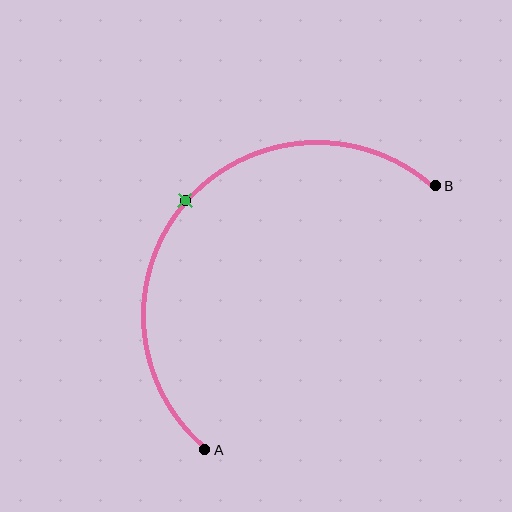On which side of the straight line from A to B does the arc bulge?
The arc bulges above and to the left of the straight line connecting A and B.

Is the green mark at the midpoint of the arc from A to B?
Yes. The green mark lies on the arc at equal arc-length from both A and B — it is the arc midpoint.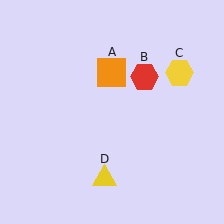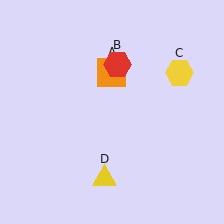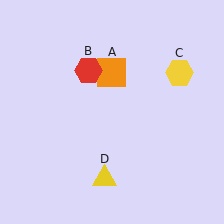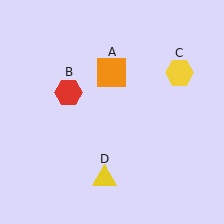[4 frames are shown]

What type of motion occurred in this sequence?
The red hexagon (object B) rotated counterclockwise around the center of the scene.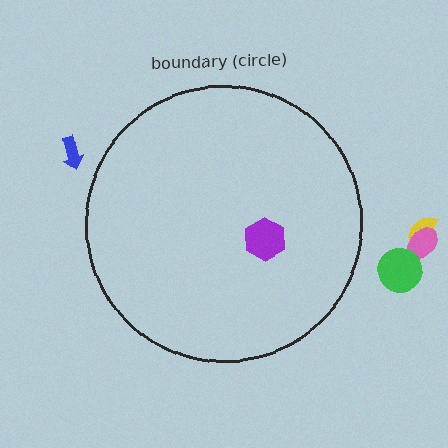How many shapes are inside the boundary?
1 inside, 4 outside.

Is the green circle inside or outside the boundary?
Outside.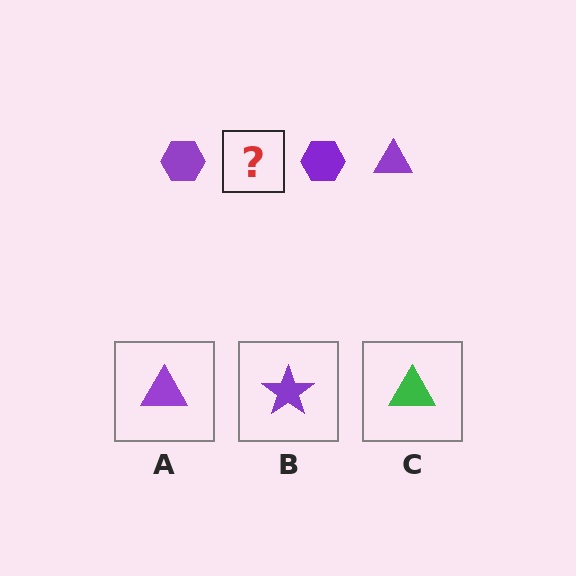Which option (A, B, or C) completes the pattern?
A.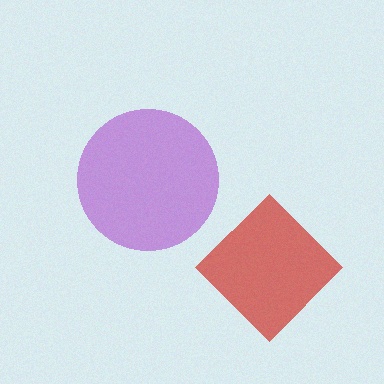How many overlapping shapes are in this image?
There are 2 overlapping shapes in the image.